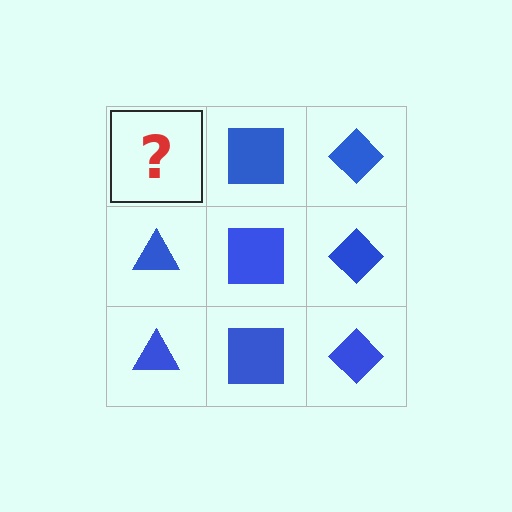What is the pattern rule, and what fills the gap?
The rule is that each column has a consistent shape. The gap should be filled with a blue triangle.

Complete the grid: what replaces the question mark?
The question mark should be replaced with a blue triangle.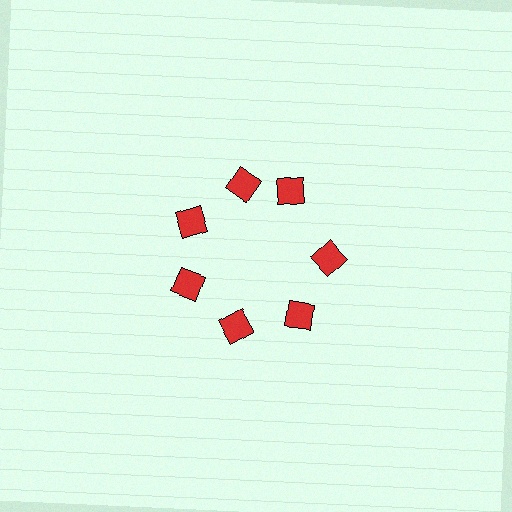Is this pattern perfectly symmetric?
No. The 7 red diamonds are arranged in a ring, but one element near the 1 o'clock position is rotated out of alignment along the ring, breaking the 7-fold rotational symmetry.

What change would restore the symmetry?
The symmetry would be restored by rotating it back into even spacing with its neighbors so that all 7 diamonds sit at equal angles and equal distance from the center.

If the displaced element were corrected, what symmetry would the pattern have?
It would have 7-fold rotational symmetry — the pattern would map onto itself every 51 degrees.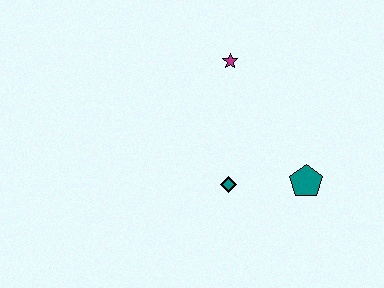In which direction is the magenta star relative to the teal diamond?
The magenta star is above the teal diamond.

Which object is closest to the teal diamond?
The teal pentagon is closest to the teal diamond.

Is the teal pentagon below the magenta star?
Yes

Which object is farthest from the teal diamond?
The magenta star is farthest from the teal diamond.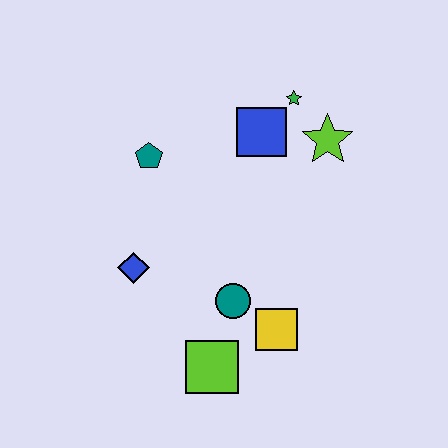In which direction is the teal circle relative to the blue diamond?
The teal circle is to the right of the blue diamond.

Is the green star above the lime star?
Yes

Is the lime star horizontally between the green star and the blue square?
No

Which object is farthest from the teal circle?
The green star is farthest from the teal circle.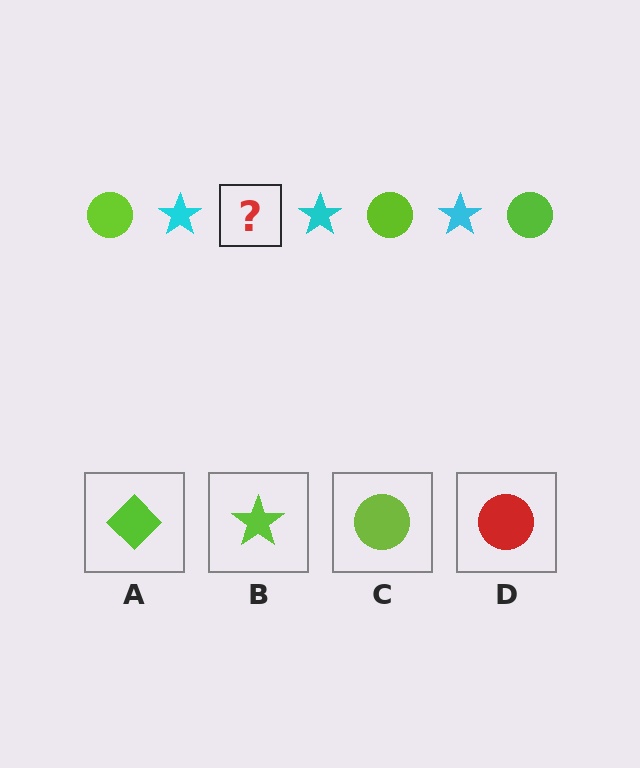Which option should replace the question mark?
Option C.